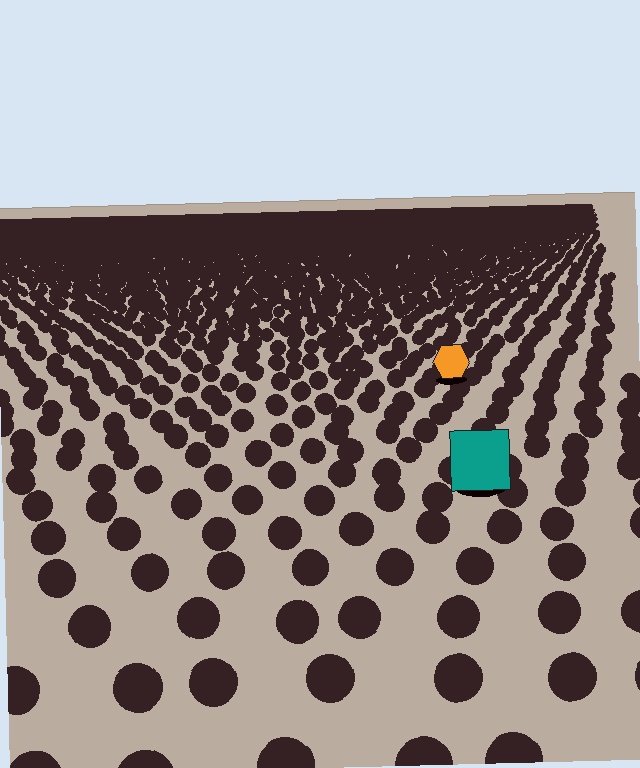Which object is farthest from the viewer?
The orange hexagon is farthest from the viewer. It appears smaller and the ground texture around it is denser.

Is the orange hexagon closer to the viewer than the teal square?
No. The teal square is closer — you can tell from the texture gradient: the ground texture is coarser near it.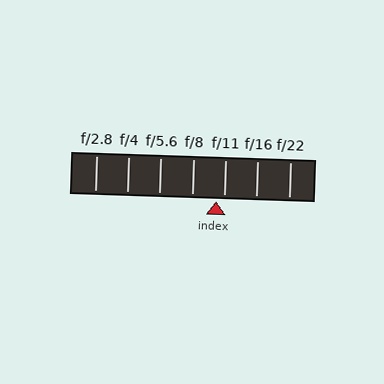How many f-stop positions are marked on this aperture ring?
There are 7 f-stop positions marked.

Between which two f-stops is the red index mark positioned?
The index mark is between f/8 and f/11.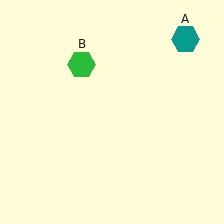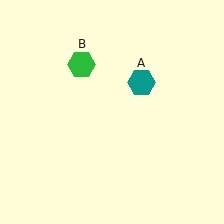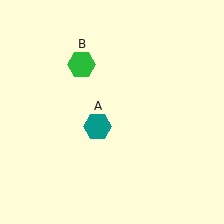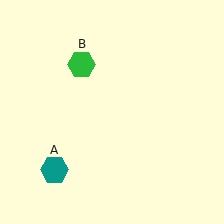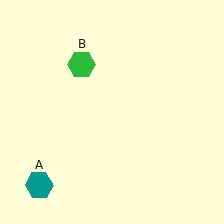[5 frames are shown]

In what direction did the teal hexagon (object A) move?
The teal hexagon (object A) moved down and to the left.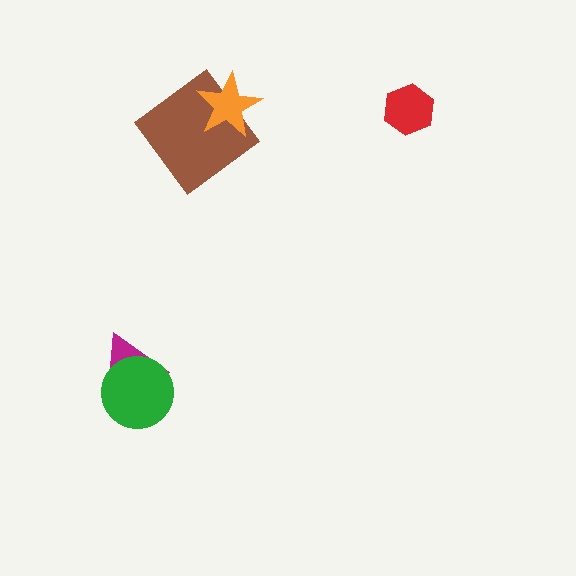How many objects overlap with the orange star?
1 object overlaps with the orange star.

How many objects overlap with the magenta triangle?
1 object overlaps with the magenta triangle.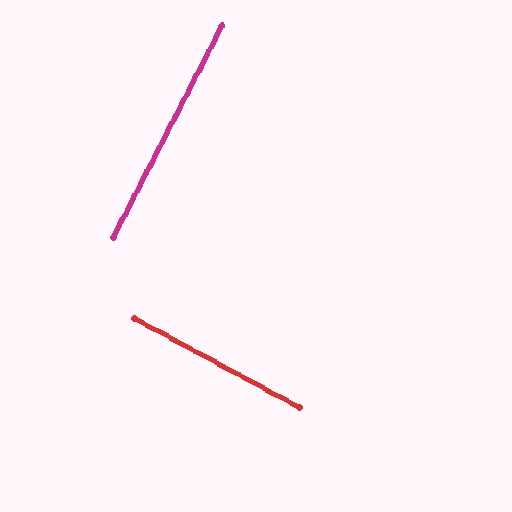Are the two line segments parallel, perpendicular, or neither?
Perpendicular — they meet at approximately 89°.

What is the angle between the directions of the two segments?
Approximately 89 degrees.